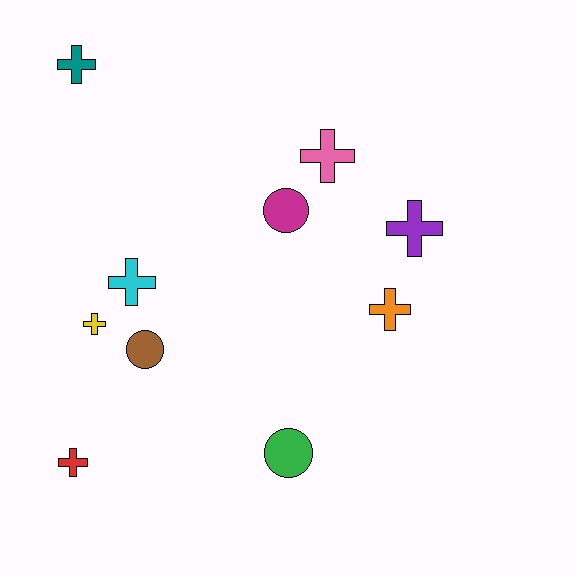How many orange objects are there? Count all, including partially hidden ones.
There is 1 orange object.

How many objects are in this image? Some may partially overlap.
There are 10 objects.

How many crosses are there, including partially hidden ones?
There are 7 crosses.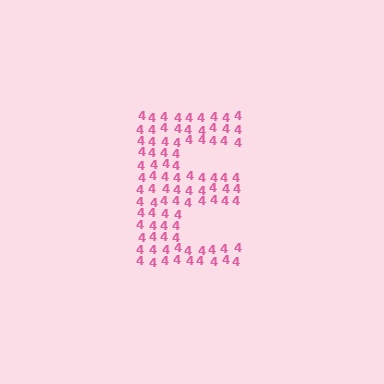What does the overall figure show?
The overall figure shows the letter E.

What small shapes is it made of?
It is made of small digit 4's.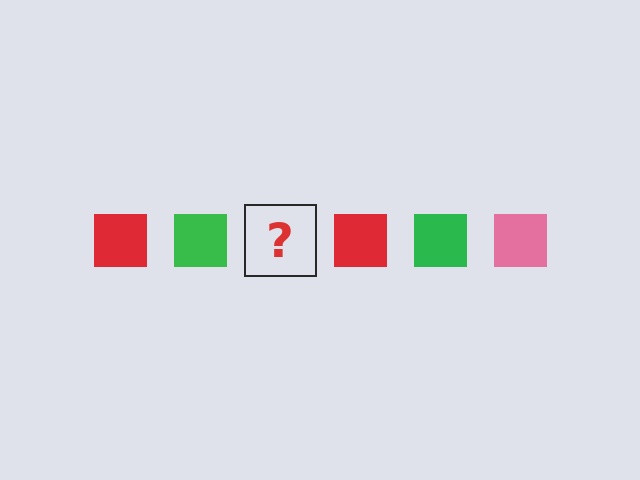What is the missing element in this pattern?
The missing element is a pink square.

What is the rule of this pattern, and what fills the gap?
The rule is that the pattern cycles through red, green, pink squares. The gap should be filled with a pink square.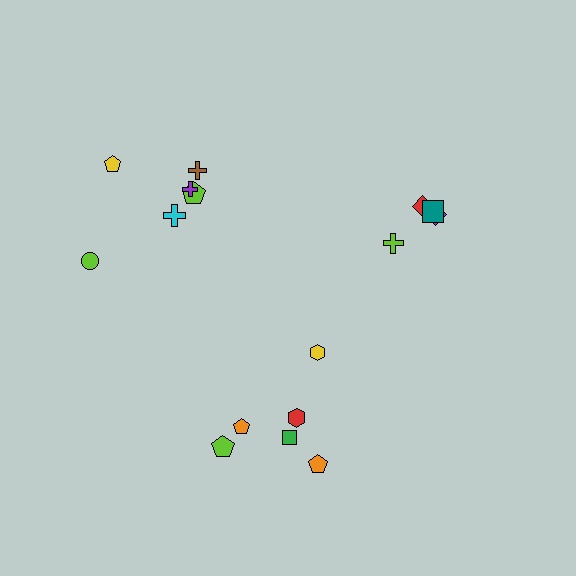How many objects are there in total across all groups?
There are 16 objects.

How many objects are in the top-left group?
There are 6 objects.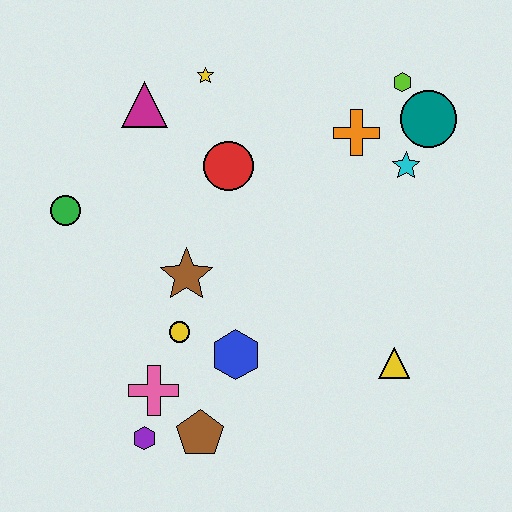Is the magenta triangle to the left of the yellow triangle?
Yes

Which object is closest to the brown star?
The yellow circle is closest to the brown star.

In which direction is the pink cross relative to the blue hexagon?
The pink cross is to the left of the blue hexagon.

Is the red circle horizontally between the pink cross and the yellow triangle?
Yes